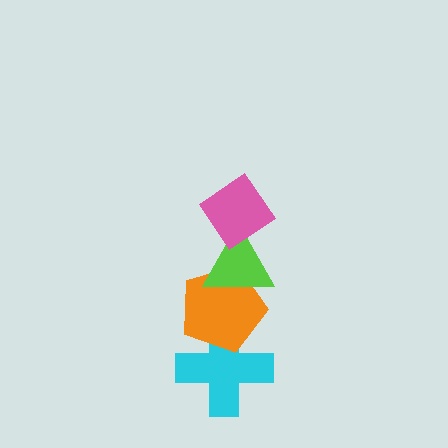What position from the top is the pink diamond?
The pink diamond is 1st from the top.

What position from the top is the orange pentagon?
The orange pentagon is 3rd from the top.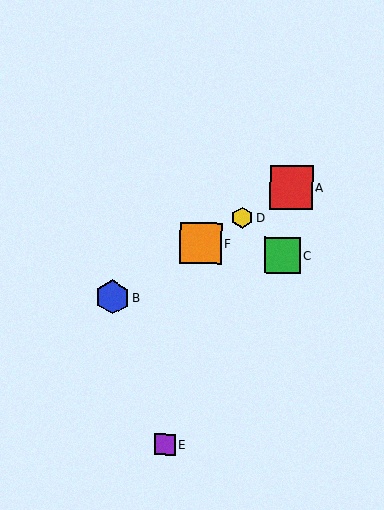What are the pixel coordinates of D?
Object D is at (242, 218).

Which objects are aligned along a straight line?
Objects A, B, D, F are aligned along a straight line.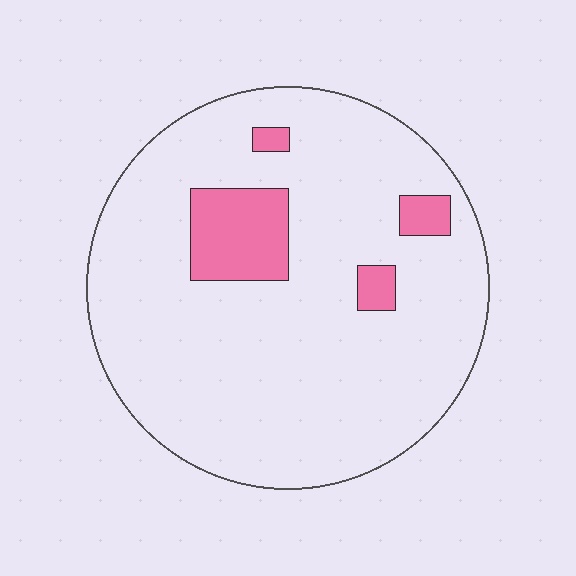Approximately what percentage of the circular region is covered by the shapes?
Approximately 10%.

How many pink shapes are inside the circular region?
4.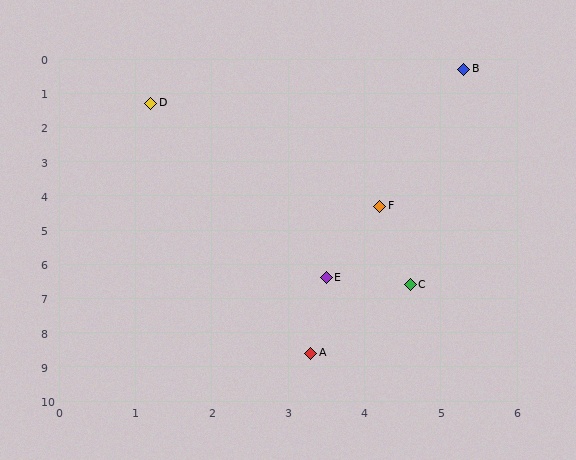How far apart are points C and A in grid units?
Points C and A are about 2.4 grid units apart.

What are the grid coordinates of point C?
Point C is at approximately (4.6, 6.6).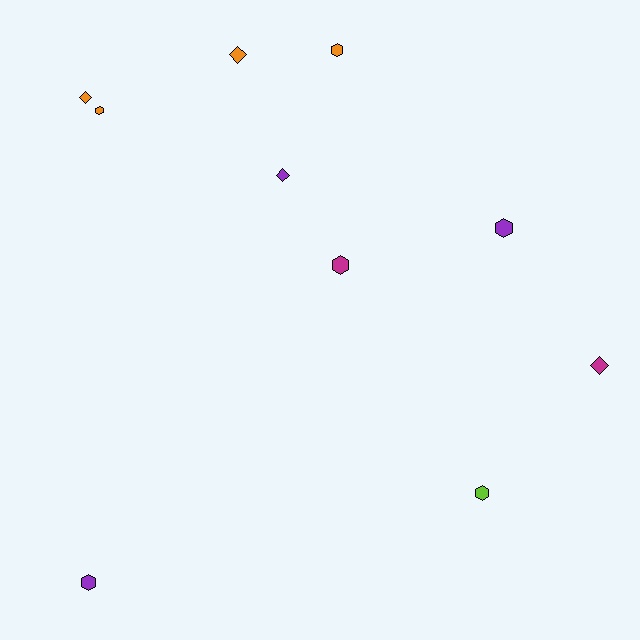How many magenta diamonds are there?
There is 1 magenta diamond.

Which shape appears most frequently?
Hexagon, with 6 objects.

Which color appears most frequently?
Orange, with 4 objects.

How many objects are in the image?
There are 10 objects.